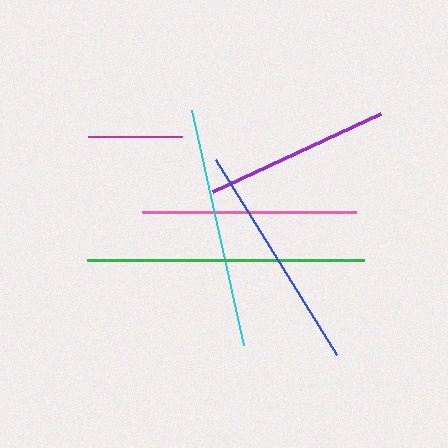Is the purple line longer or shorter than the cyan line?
The cyan line is longer than the purple line.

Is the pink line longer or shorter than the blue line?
The blue line is longer than the pink line.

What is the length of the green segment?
The green segment is approximately 277 pixels long.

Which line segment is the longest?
The green line is the longest at approximately 277 pixels.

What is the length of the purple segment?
The purple segment is approximately 185 pixels long.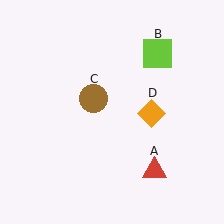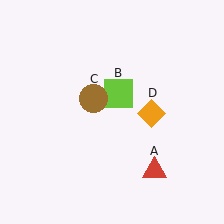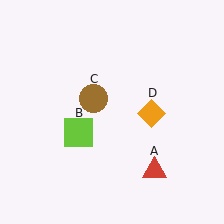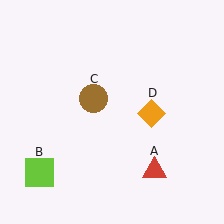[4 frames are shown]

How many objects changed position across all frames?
1 object changed position: lime square (object B).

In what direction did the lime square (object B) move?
The lime square (object B) moved down and to the left.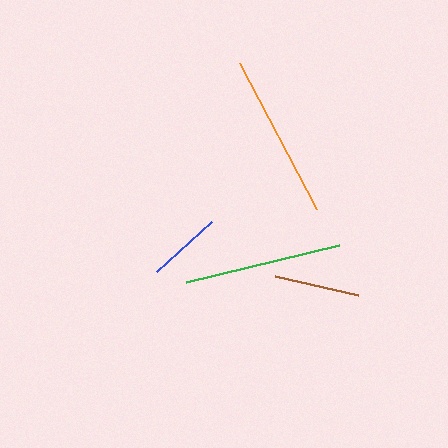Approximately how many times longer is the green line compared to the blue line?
The green line is approximately 2.1 times the length of the blue line.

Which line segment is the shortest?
The blue line is the shortest at approximately 74 pixels.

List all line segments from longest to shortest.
From longest to shortest: orange, green, brown, blue.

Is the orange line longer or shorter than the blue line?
The orange line is longer than the blue line.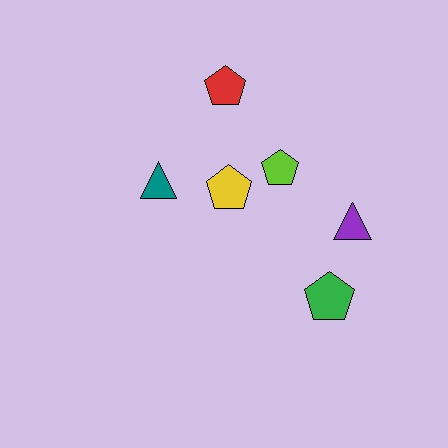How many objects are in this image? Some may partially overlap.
There are 6 objects.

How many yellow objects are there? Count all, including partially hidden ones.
There is 1 yellow object.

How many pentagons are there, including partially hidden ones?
There are 4 pentagons.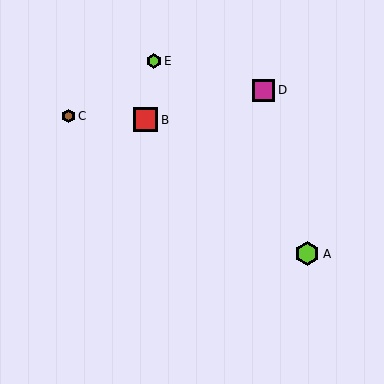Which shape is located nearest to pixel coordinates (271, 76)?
The magenta square (labeled D) at (264, 90) is nearest to that location.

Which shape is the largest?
The lime hexagon (labeled A) is the largest.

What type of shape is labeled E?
Shape E is a lime hexagon.